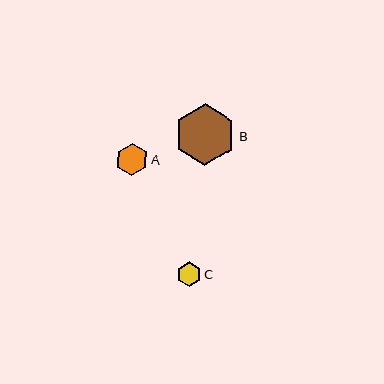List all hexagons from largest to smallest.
From largest to smallest: B, A, C.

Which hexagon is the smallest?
Hexagon C is the smallest with a size of approximately 25 pixels.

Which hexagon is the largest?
Hexagon B is the largest with a size of approximately 61 pixels.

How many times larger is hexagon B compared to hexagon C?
Hexagon B is approximately 2.5 times the size of hexagon C.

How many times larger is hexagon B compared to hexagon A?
Hexagon B is approximately 1.9 times the size of hexagon A.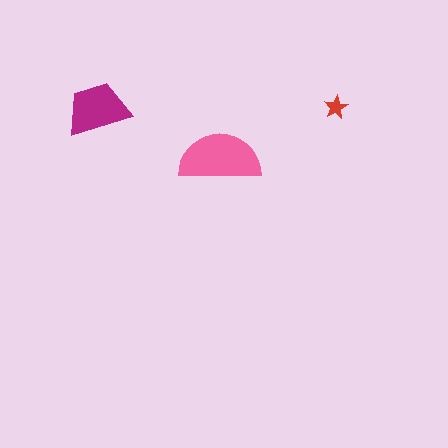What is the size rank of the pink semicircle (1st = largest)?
1st.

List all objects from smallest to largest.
The red star, the magenta trapezoid, the pink semicircle.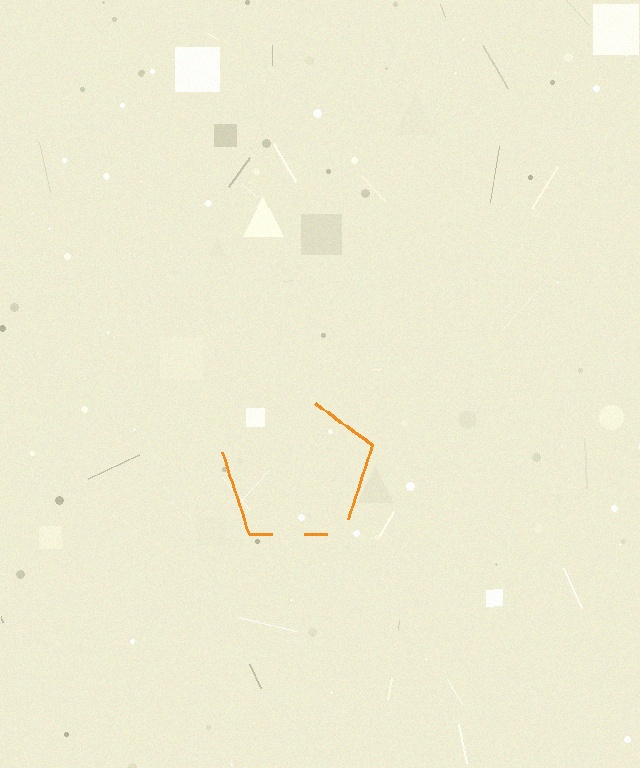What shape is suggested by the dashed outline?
The dashed outline suggests a pentagon.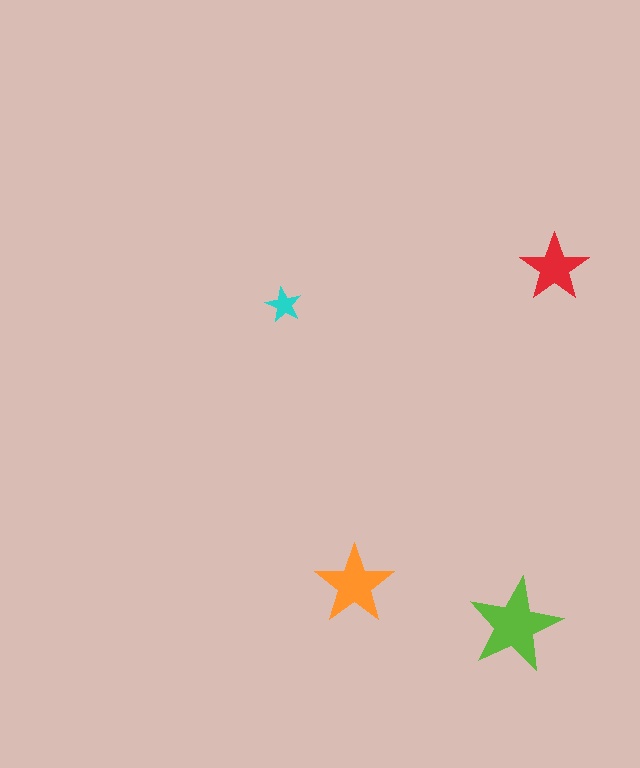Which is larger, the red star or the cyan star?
The red one.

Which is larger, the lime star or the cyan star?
The lime one.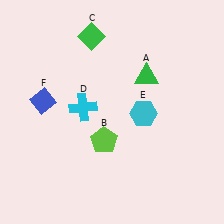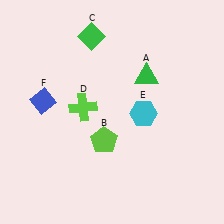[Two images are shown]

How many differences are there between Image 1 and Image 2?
There is 1 difference between the two images.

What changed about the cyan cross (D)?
In Image 1, D is cyan. In Image 2, it changed to lime.